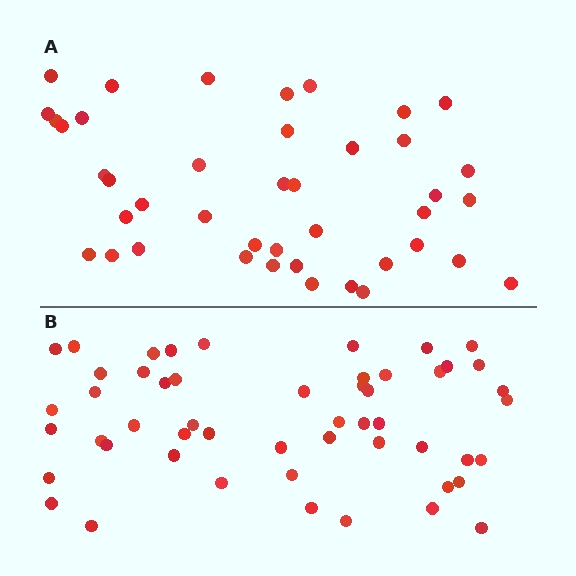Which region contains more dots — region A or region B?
Region B (the bottom region) has more dots.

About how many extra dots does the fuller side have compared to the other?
Region B has roughly 10 or so more dots than region A.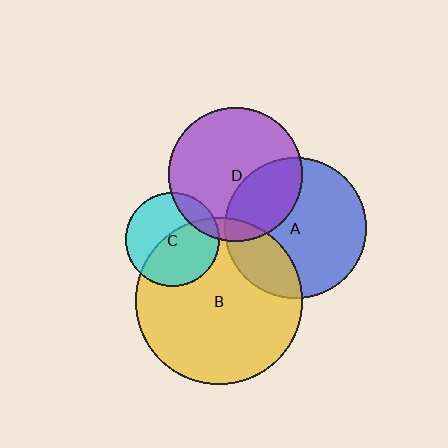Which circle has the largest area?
Circle B (yellow).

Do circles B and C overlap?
Yes.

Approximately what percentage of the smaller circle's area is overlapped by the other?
Approximately 55%.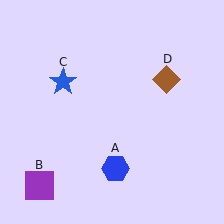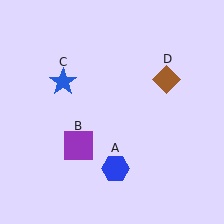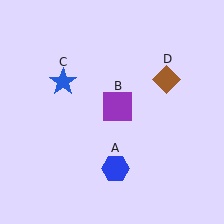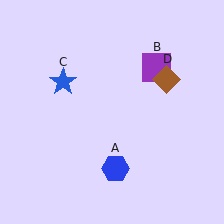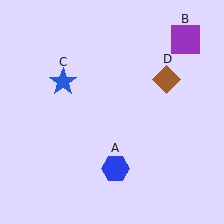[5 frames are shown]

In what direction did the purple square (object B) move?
The purple square (object B) moved up and to the right.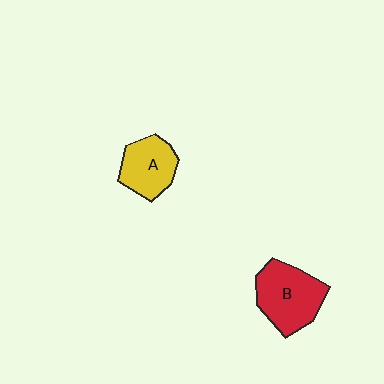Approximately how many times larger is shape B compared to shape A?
Approximately 1.4 times.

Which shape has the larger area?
Shape B (red).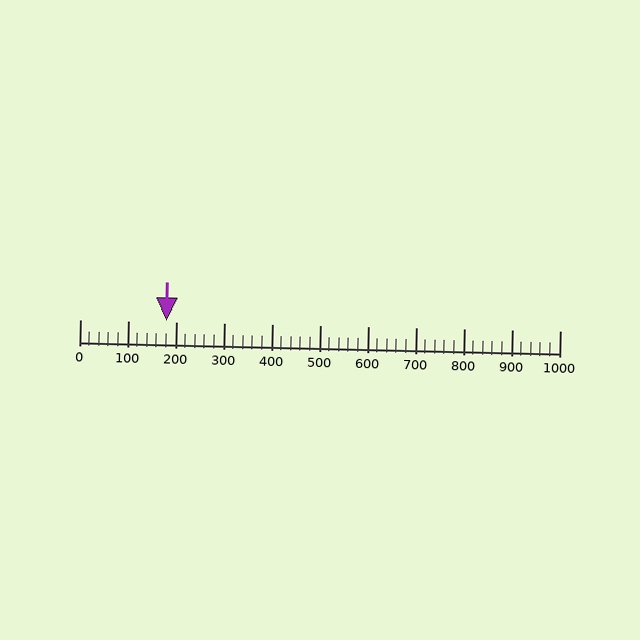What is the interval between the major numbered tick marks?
The major tick marks are spaced 100 units apart.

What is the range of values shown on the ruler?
The ruler shows values from 0 to 1000.